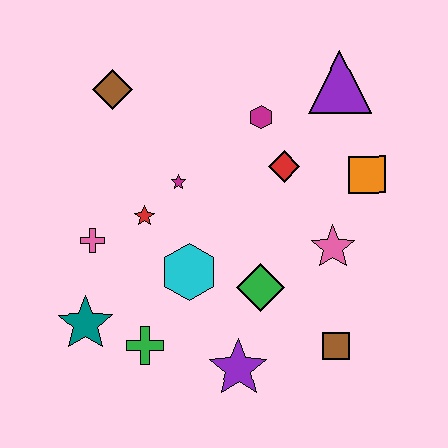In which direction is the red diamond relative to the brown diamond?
The red diamond is to the right of the brown diamond.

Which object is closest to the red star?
The magenta star is closest to the red star.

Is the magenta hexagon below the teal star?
No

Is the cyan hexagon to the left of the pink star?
Yes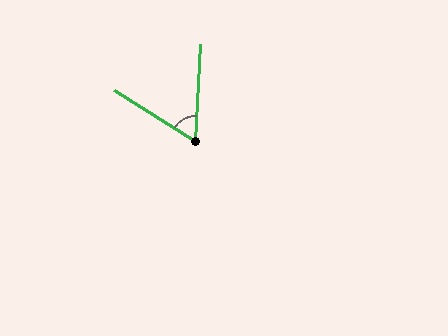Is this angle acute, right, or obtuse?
It is acute.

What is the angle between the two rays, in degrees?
Approximately 61 degrees.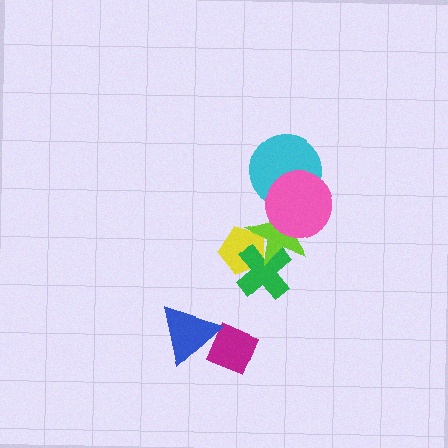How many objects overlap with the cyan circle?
2 objects overlap with the cyan circle.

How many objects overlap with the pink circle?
2 objects overlap with the pink circle.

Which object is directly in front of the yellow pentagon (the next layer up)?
The green cross is directly in front of the yellow pentagon.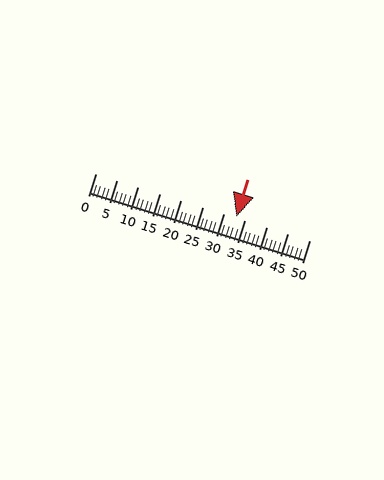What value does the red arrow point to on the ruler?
The red arrow points to approximately 33.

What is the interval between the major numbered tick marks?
The major tick marks are spaced 5 units apart.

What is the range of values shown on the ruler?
The ruler shows values from 0 to 50.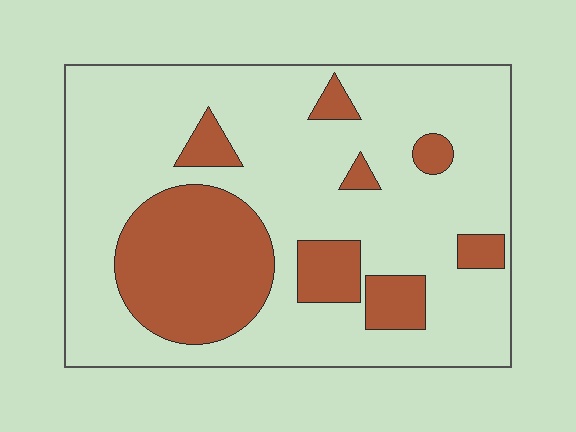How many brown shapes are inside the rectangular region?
8.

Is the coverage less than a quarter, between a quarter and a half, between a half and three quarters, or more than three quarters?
Between a quarter and a half.